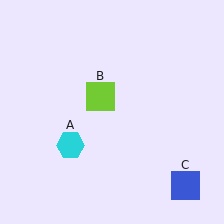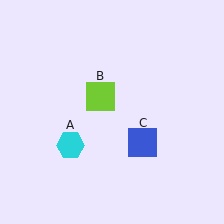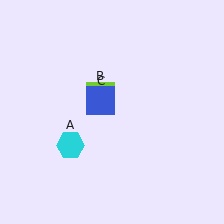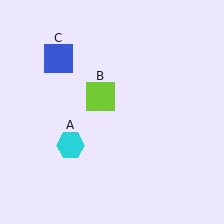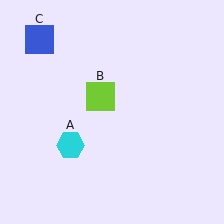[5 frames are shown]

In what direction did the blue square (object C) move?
The blue square (object C) moved up and to the left.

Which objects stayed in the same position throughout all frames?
Cyan hexagon (object A) and lime square (object B) remained stationary.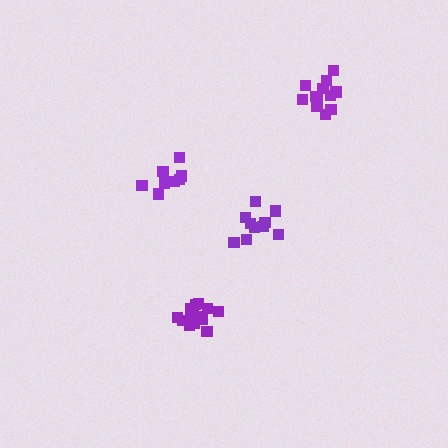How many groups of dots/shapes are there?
There are 4 groups.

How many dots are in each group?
Group 1: 8 dots, Group 2: 11 dots, Group 3: 14 dots, Group 4: 12 dots (45 total).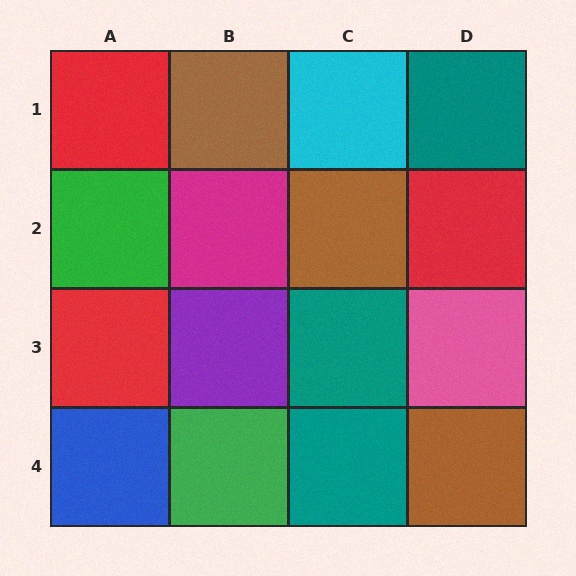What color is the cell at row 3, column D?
Pink.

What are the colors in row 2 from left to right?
Green, magenta, brown, red.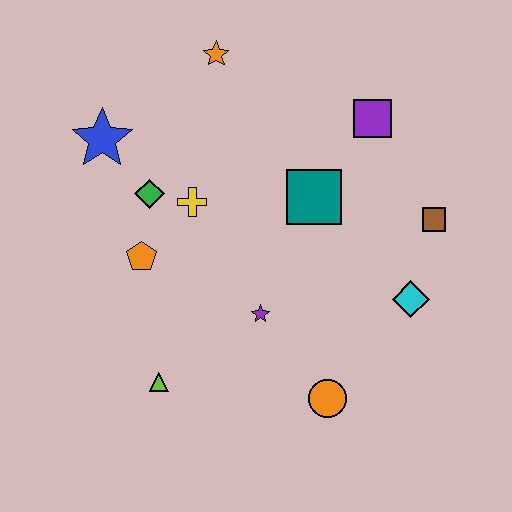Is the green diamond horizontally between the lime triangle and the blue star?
Yes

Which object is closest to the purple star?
The orange circle is closest to the purple star.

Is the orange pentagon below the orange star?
Yes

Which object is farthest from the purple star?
The orange star is farthest from the purple star.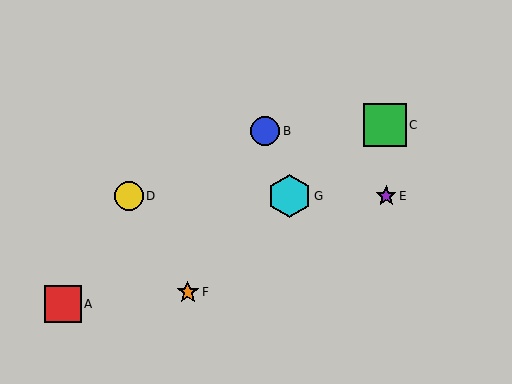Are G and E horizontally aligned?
Yes, both are at y≈196.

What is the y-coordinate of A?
Object A is at y≈304.